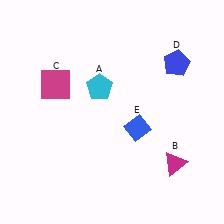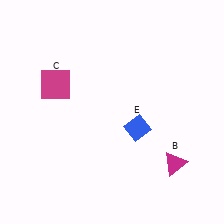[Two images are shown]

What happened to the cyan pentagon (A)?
The cyan pentagon (A) was removed in Image 2. It was in the top-left area of Image 1.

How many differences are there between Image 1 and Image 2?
There are 2 differences between the two images.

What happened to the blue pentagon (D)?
The blue pentagon (D) was removed in Image 2. It was in the top-right area of Image 1.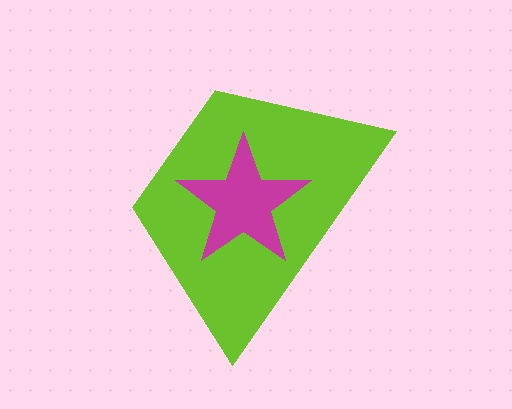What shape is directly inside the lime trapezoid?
The magenta star.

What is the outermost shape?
The lime trapezoid.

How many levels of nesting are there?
2.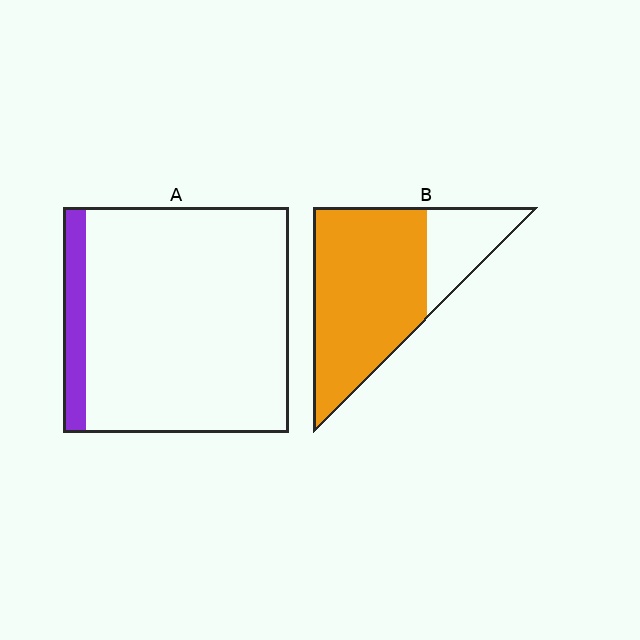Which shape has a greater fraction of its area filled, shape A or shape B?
Shape B.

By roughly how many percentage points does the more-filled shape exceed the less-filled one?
By roughly 65 percentage points (B over A).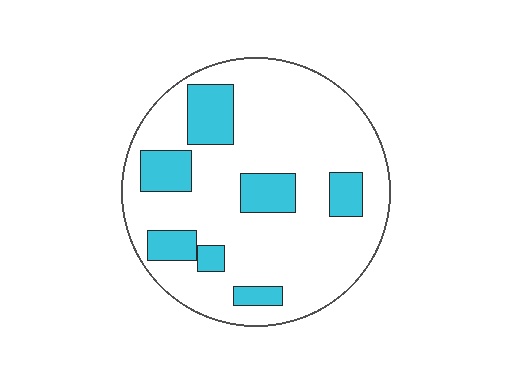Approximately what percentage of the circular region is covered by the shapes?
Approximately 20%.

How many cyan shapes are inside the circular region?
7.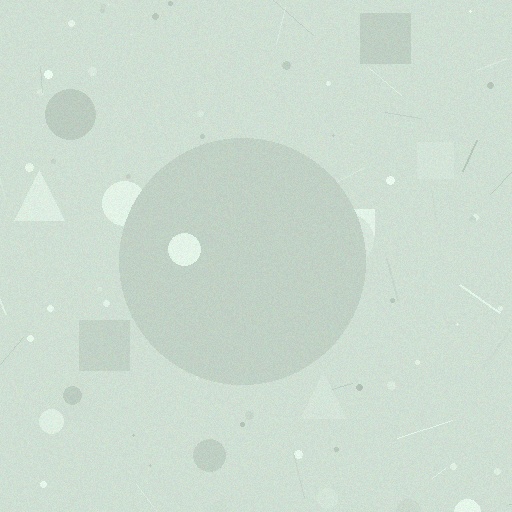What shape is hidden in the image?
A circle is hidden in the image.